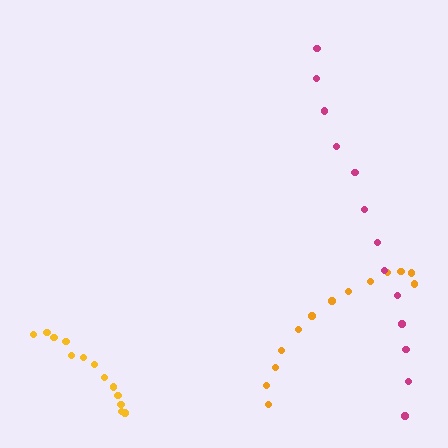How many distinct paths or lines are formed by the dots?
There are 3 distinct paths.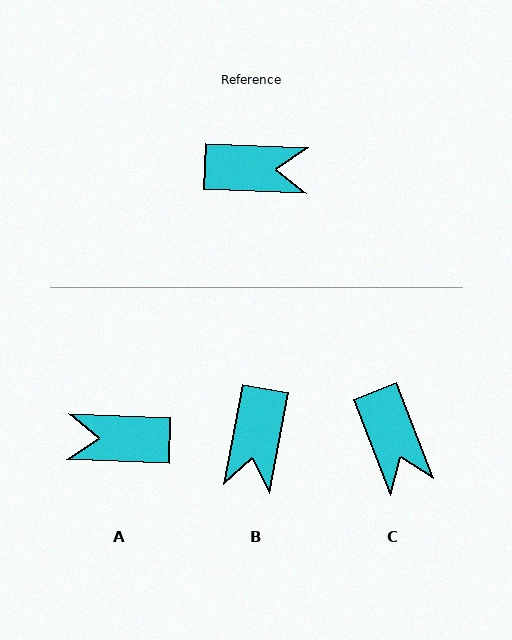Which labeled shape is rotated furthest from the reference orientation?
A, about 180 degrees away.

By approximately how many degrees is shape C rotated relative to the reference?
Approximately 66 degrees clockwise.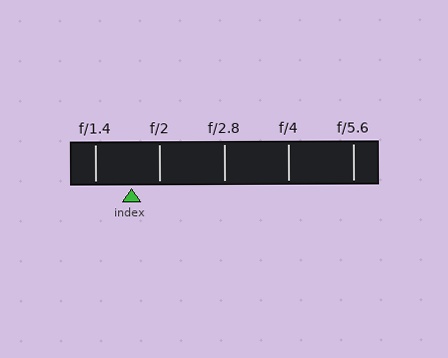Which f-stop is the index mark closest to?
The index mark is closest to f/2.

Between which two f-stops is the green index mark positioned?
The index mark is between f/1.4 and f/2.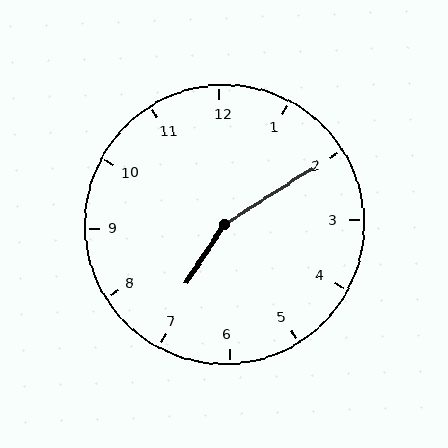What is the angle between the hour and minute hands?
Approximately 155 degrees.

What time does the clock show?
7:10.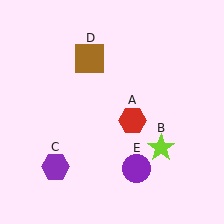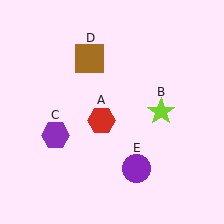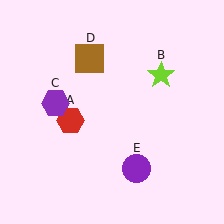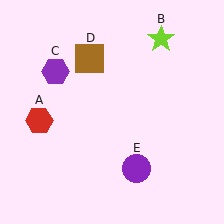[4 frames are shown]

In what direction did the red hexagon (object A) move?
The red hexagon (object A) moved left.